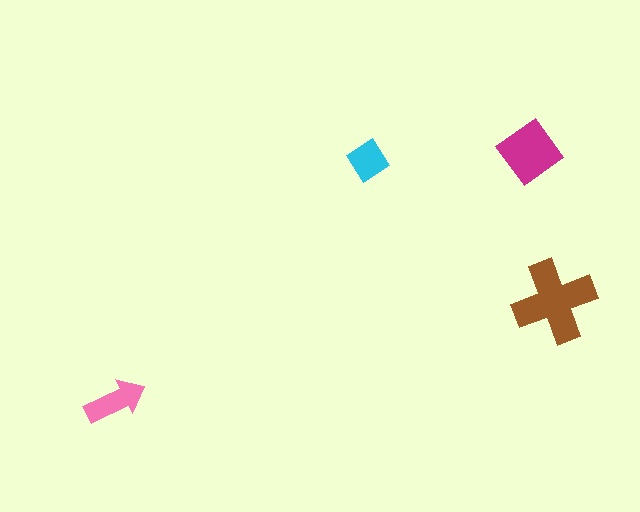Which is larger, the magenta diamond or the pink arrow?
The magenta diamond.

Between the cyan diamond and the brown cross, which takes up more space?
The brown cross.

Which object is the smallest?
The cyan diamond.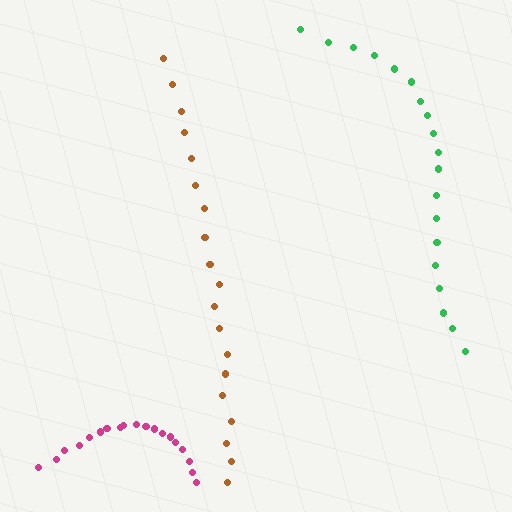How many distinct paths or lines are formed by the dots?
There are 3 distinct paths.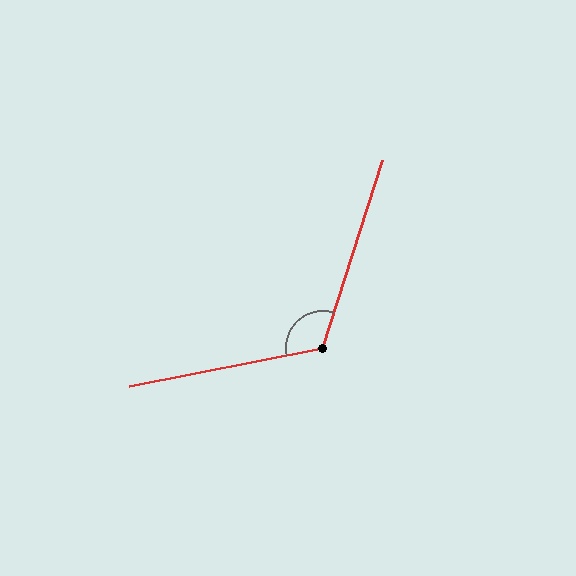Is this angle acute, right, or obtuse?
It is obtuse.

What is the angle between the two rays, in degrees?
Approximately 119 degrees.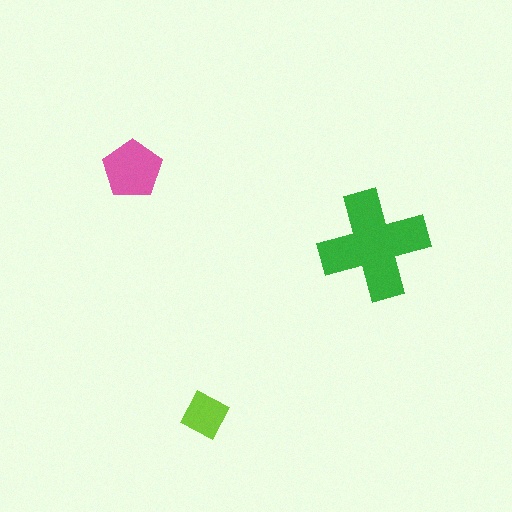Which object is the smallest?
The lime square.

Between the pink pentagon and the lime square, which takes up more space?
The pink pentagon.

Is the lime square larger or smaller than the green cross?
Smaller.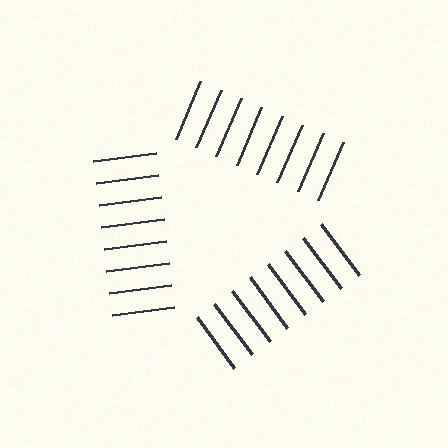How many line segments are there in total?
24 — 8 along each of the 3 edges.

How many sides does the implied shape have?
3 sides — the line-ends trace a triangle.